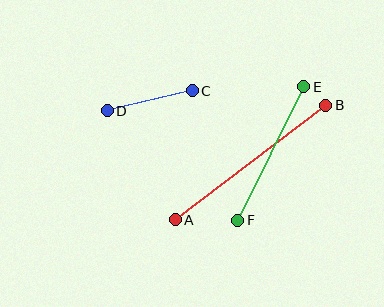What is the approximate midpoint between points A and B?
The midpoint is at approximately (250, 162) pixels.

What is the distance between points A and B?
The distance is approximately 189 pixels.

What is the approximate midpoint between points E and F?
The midpoint is at approximately (271, 153) pixels.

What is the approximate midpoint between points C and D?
The midpoint is at approximately (150, 101) pixels.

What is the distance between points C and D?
The distance is approximately 87 pixels.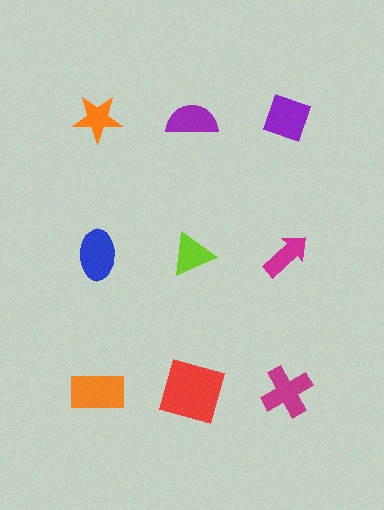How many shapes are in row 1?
3 shapes.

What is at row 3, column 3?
A magenta cross.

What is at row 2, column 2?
A lime triangle.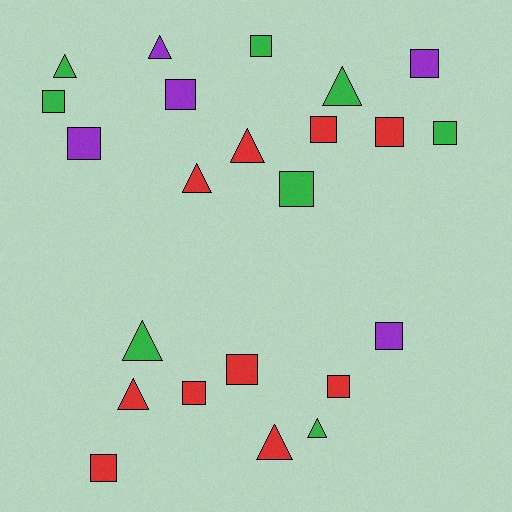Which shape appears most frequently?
Square, with 14 objects.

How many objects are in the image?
There are 23 objects.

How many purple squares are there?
There are 4 purple squares.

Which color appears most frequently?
Red, with 10 objects.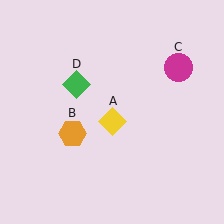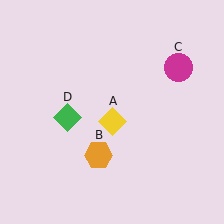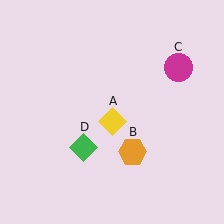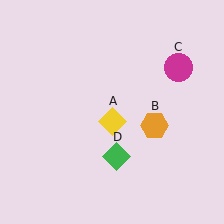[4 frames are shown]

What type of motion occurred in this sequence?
The orange hexagon (object B), green diamond (object D) rotated counterclockwise around the center of the scene.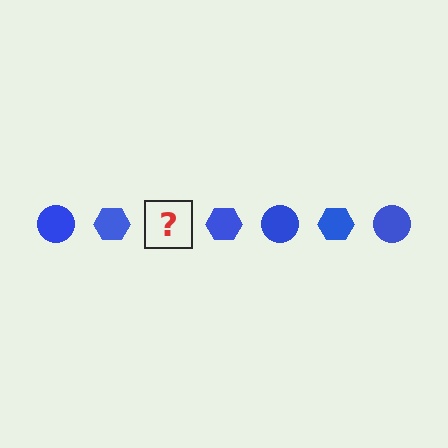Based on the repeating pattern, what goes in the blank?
The blank should be a blue circle.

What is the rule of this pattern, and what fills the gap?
The rule is that the pattern cycles through circle, hexagon shapes in blue. The gap should be filled with a blue circle.